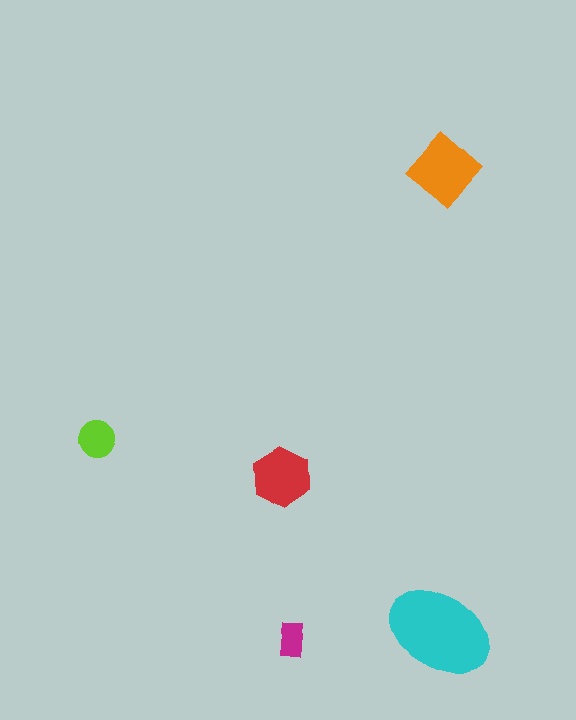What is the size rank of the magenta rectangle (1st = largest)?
5th.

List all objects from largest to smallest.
The cyan ellipse, the orange diamond, the red hexagon, the lime circle, the magenta rectangle.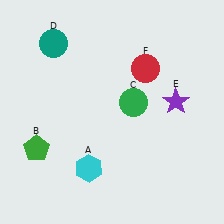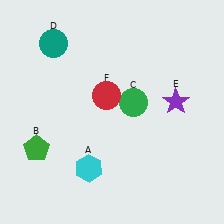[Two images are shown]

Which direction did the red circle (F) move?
The red circle (F) moved left.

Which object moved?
The red circle (F) moved left.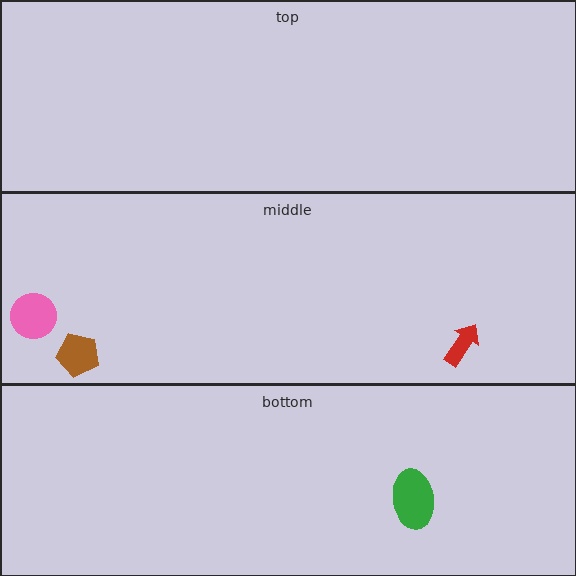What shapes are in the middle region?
The brown pentagon, the red arrow, the pink circle.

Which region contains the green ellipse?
The bottom region.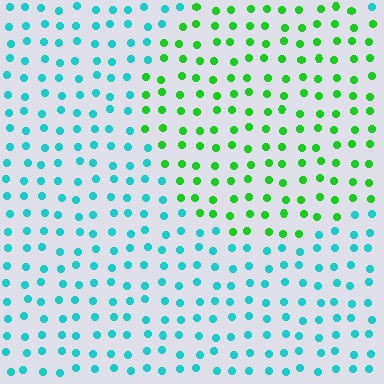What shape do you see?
I see a circle.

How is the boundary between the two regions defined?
The boundary is defined purely by a slight shift in hue (about 55 degrees). Spacing, size, and orientation are identical on both sides.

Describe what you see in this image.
The image is filled with small cyan elements in a uniform arrangement. A circle-shaped region is visible where the elements are tinted to a slightly different hue, forming a subtle color boundary.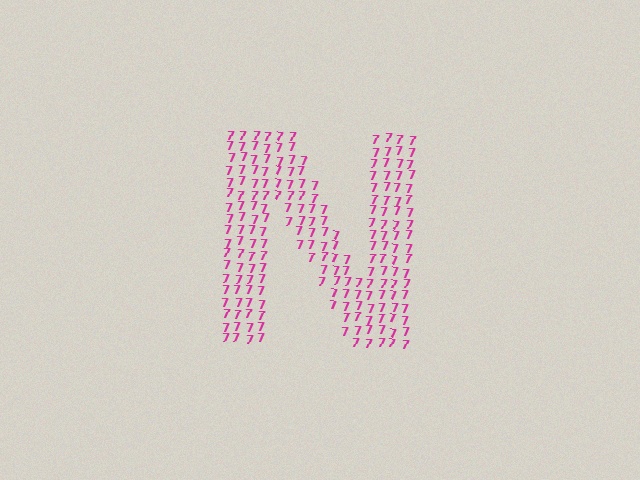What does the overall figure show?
The overall figure shows the letter N.